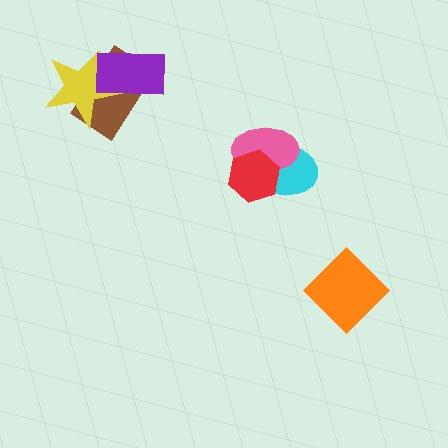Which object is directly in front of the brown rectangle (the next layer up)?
The yellow star is directly in front of the brown rectangle.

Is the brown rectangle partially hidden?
Yes, it is partially covered by another shape.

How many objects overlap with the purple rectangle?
2 objects overlap with the purple rectangle.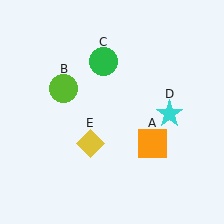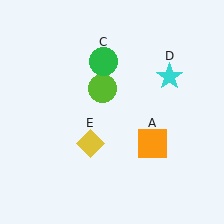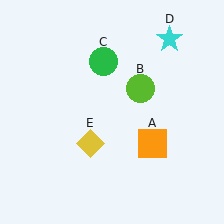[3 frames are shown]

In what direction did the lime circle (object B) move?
The lime circle (object B) moved right.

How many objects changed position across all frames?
2 objects changed position: lime circle (object B), cyan star (object D).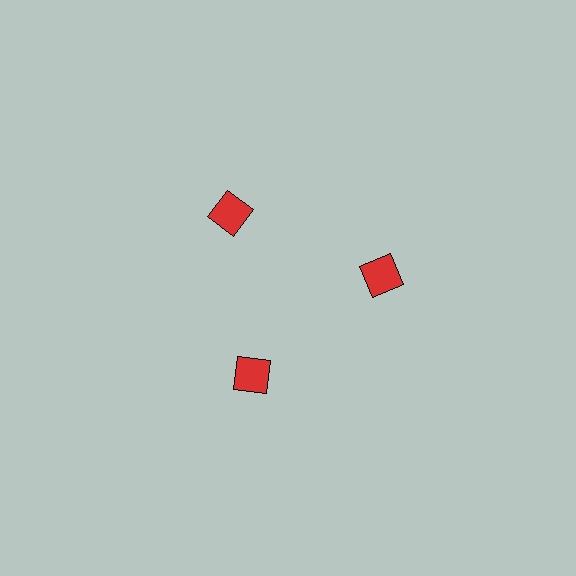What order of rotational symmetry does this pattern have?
This pattern has 3-fold rotational symmetry.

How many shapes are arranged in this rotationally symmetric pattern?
There are 3 shapes, arranged in 3 groups of 1.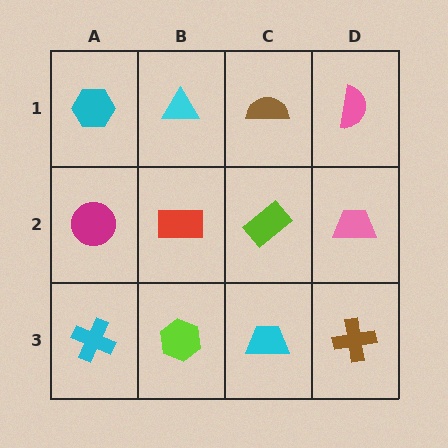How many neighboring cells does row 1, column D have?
2.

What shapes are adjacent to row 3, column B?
A red rectangle (row 2, column B), a cyan cross (row 3, column A), a cyan trapezoid (row 3, column C).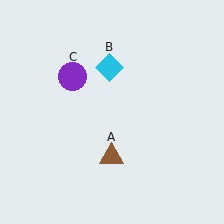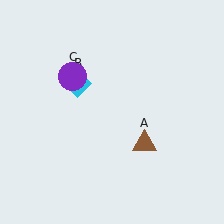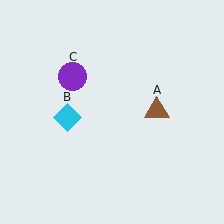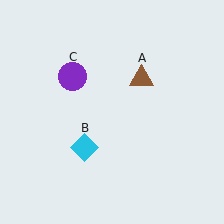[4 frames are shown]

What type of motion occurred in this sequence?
The brown triangle (object A), cyan diamond (object B) rotated counterclockwise around the center of the scene.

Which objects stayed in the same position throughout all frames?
Purple circle (object C) remained stationary.